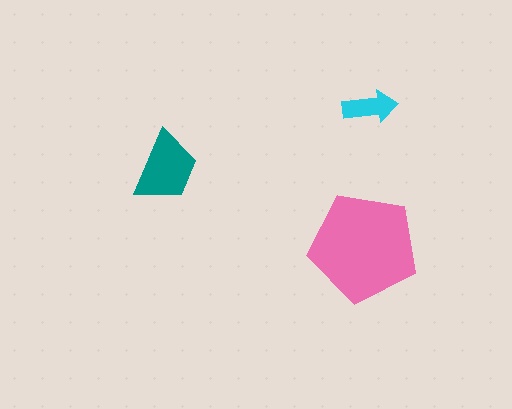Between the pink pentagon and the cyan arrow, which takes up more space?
The pink pentagon.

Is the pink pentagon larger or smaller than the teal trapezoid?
Larger.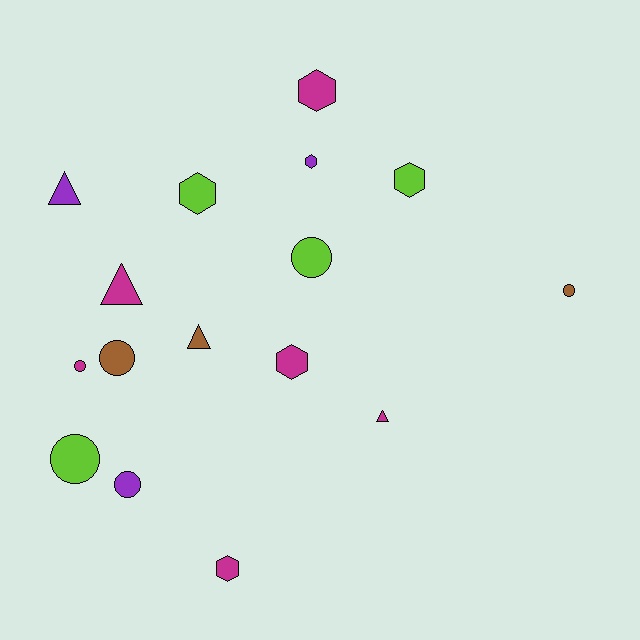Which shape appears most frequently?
Hexagon, with 6 objects.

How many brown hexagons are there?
There are no brown hexagons.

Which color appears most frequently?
Magenta, with 6 objects.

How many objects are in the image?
There are 16 objects.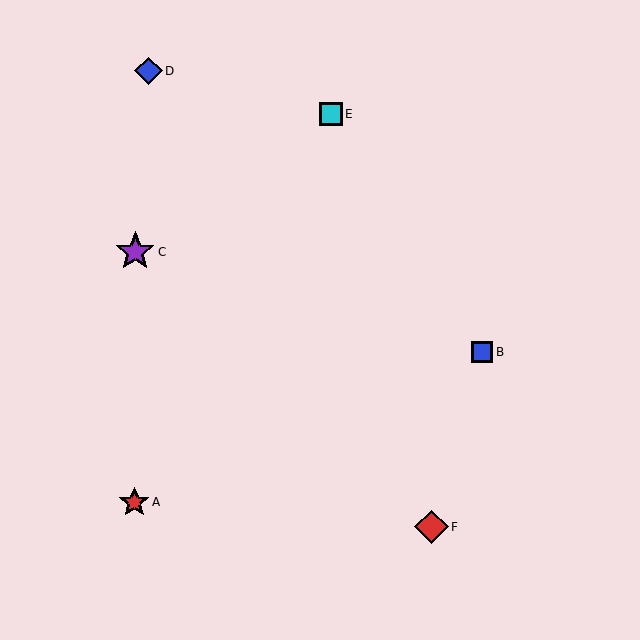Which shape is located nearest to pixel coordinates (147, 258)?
The purple star (labeled C) at (135, 252) is nearest to that location.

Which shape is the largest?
The purple star (labeled C) is the largest.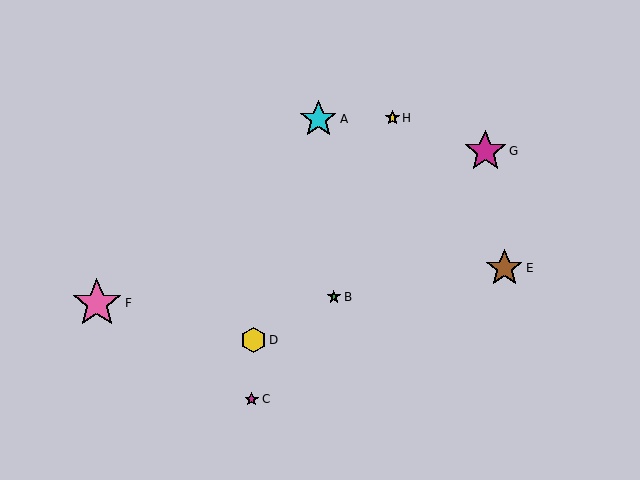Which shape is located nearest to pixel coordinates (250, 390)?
The magenta star (labeled C) at (252, 399) is nearest to that location.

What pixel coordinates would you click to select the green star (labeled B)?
Click at (334, 297) to select the green star B.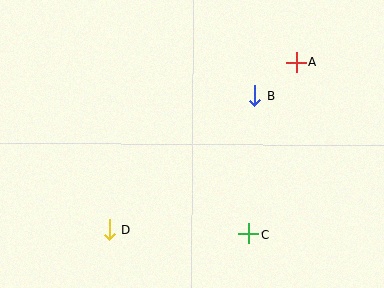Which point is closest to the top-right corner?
Point A is closest to the top-right corner.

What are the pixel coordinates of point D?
Point D is at (109, 230).